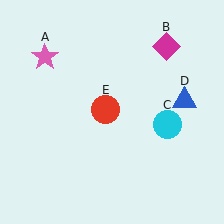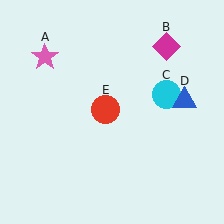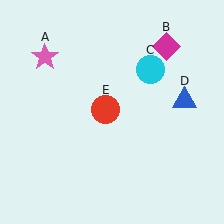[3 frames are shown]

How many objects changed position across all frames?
1 object changed position: cyan circle (object C).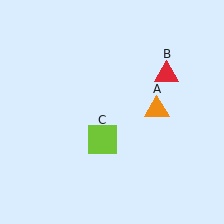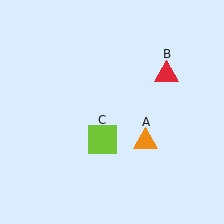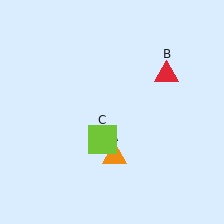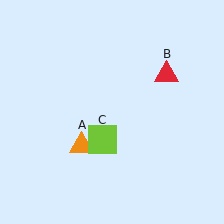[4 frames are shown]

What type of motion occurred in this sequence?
The orange triangle (object A) rotated clockwise around the center of the scene.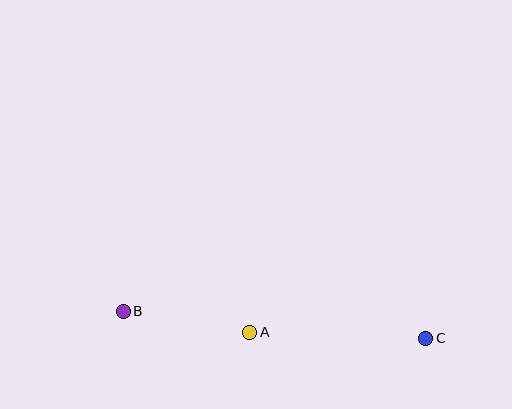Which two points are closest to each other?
Points A and B are closest to each other.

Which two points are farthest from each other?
Points B and C are farthest from each other.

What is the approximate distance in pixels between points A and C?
The distance between A and C is approximately 176 pixels.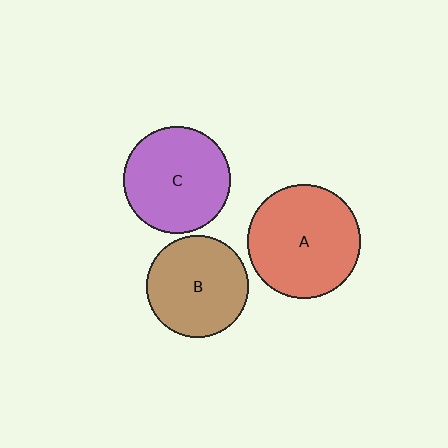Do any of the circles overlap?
No, none of the circles overlap.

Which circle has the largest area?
Circle A (red).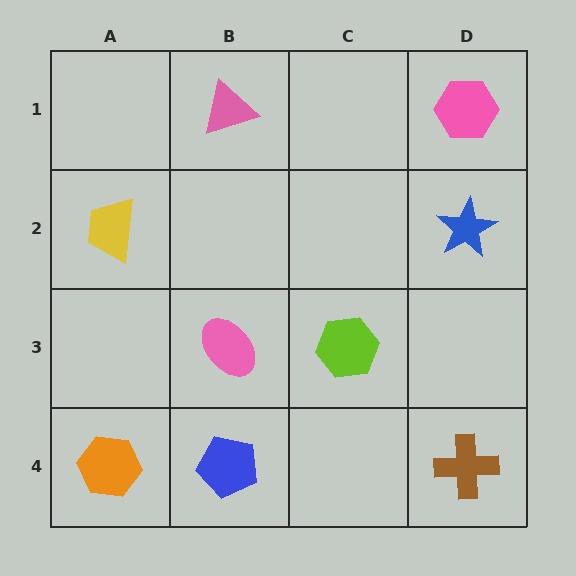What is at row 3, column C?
A lime hexagon.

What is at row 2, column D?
A blue star.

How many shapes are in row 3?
2 shapes.